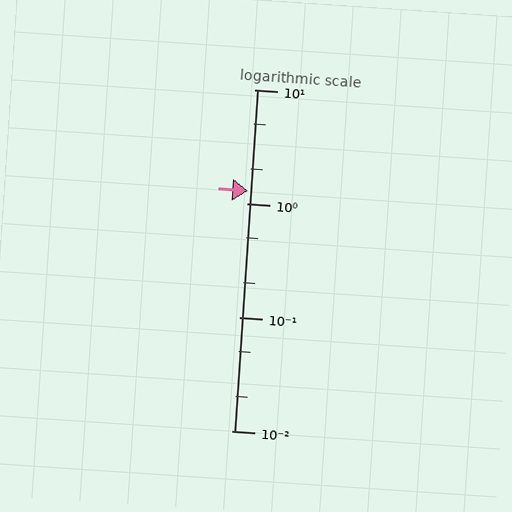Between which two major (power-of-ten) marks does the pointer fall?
The pointer is between 1 and 10.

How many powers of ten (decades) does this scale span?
The scale spans 3 decades, from 0.01 to 10.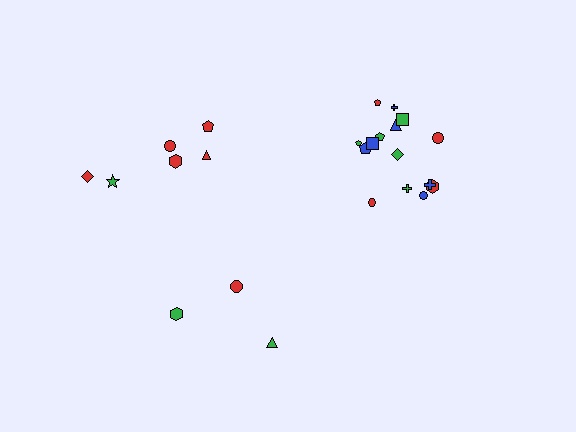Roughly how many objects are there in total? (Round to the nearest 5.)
Roughly 25 objects in total.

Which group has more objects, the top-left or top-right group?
The top-right group.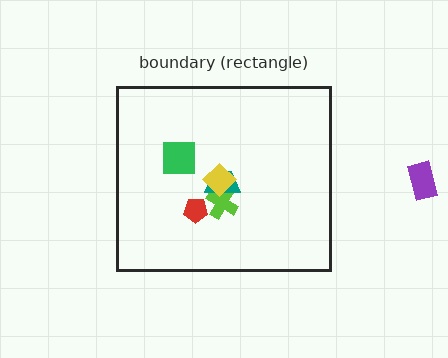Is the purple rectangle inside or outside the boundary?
Outside.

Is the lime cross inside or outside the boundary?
Inside.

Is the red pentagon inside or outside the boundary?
Inside.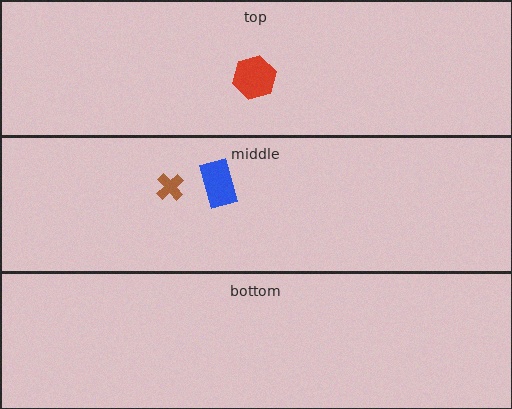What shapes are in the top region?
The red hexagon.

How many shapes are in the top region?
1.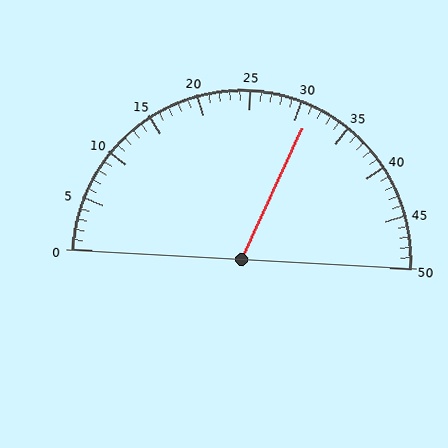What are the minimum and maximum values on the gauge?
The gauge ranges from 0 to 50.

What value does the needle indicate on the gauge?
The needle indicates approximately 31.